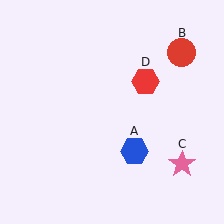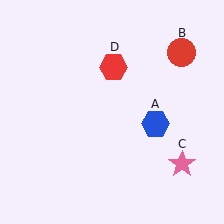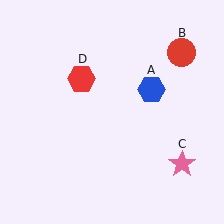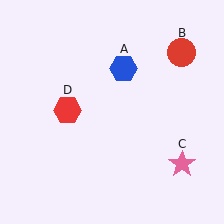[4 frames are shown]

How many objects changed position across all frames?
2 objects changed position: blue hexagon (object A), red hexagon (object D).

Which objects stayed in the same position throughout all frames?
Red circle (object B) and pink star (object C) remained stationary.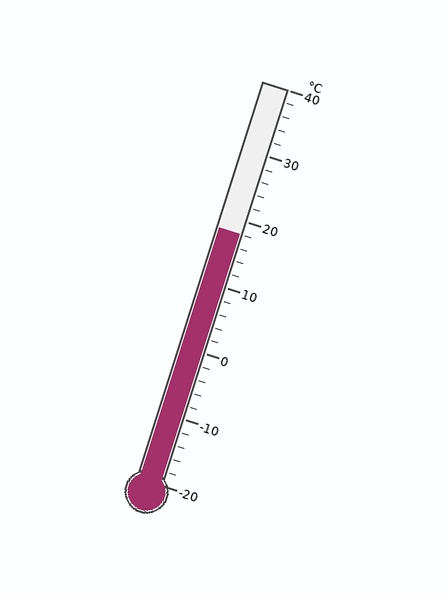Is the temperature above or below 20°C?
The temperature is below 20°C.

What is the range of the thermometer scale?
The thermometer scale ranges from -20°C to 40°C.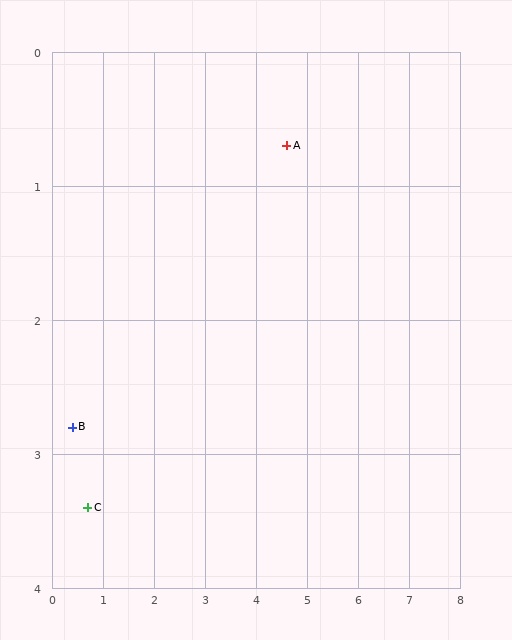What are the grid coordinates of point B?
Point B is at approximately (0.4, 2.8).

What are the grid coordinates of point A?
Point A is at approximately (4.6, 0.7).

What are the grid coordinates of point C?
Point C is at approximately (0.7, 3.4).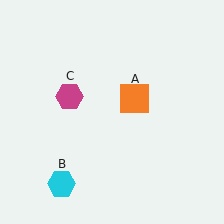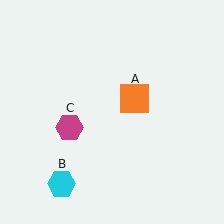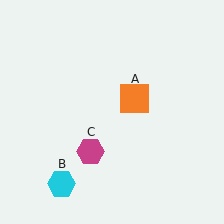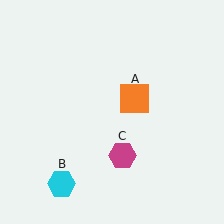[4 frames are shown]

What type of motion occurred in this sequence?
The magenta hexagon (object C) rotated counterclockwise around the center of the scene.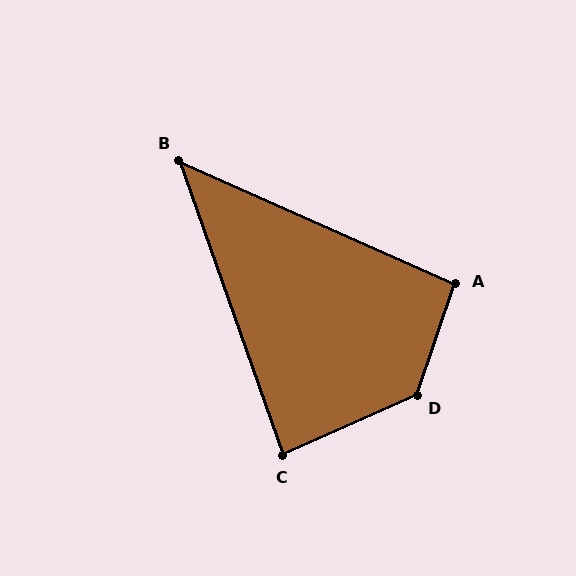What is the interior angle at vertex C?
Approximately 85 degrees (approximately right).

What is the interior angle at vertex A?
Approximately 95 degrees (approximately right).